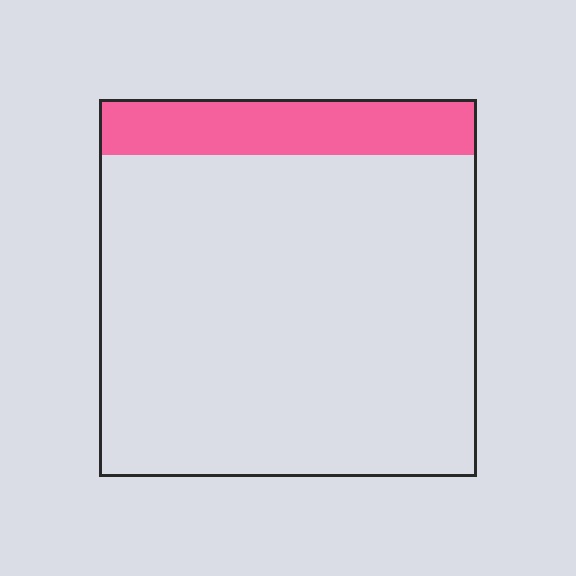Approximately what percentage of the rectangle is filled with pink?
Approximately 15%.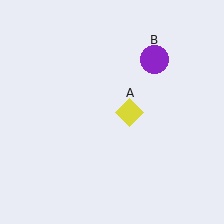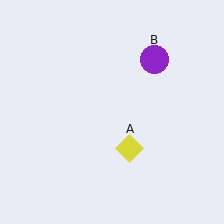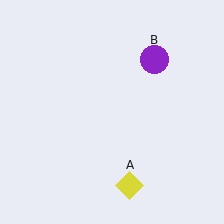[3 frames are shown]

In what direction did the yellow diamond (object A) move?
The yellow diamond (object A) moved down.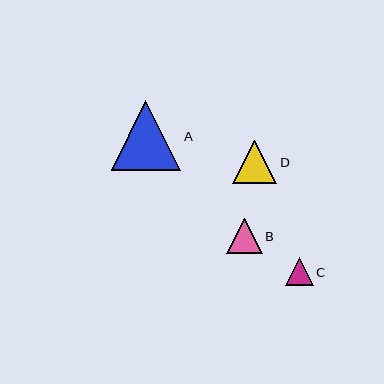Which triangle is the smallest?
Triangle C is the smallest with a size of approximately 28 pixels.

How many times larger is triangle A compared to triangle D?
Triangle A is approximately 1.6 times the size of triangle D.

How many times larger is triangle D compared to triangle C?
Triangle D is approximately 1.6 times the size of triangle C.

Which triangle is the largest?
Triangle A is the largest with a size of approximately 70 pixels.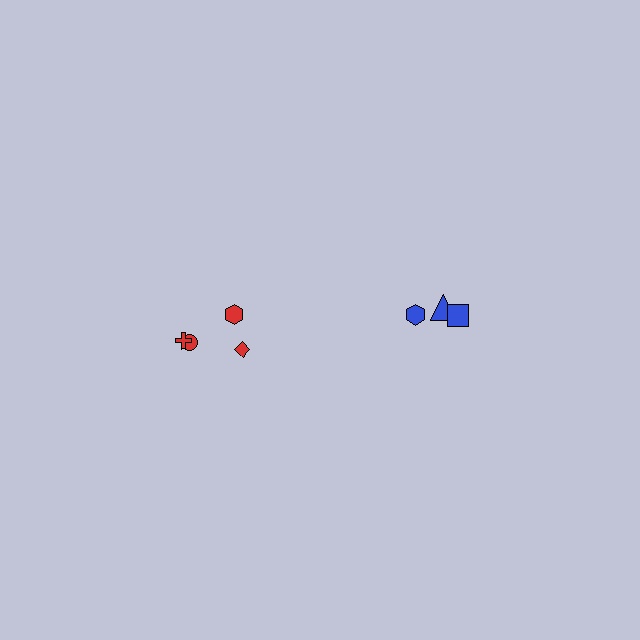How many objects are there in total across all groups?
There are 8 objects.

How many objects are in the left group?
There are 5 objects.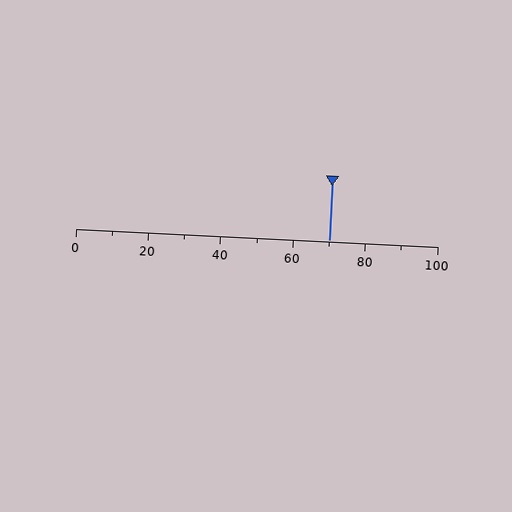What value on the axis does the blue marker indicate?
The marker indicates approximately 70.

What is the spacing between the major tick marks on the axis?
The major ticks are spaced 20 apart.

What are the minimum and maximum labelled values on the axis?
The axis runs from 0 to 100.